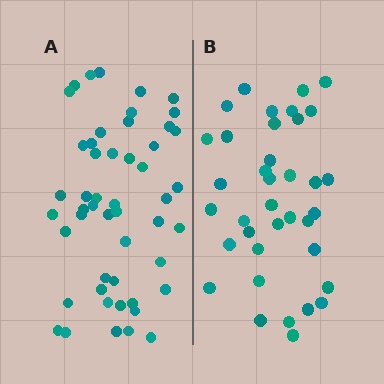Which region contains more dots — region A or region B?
Region A (the left region) has more dots.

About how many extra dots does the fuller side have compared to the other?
Region A has approximately 15 more dots than region B.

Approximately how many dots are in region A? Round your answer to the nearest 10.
About 50 dots.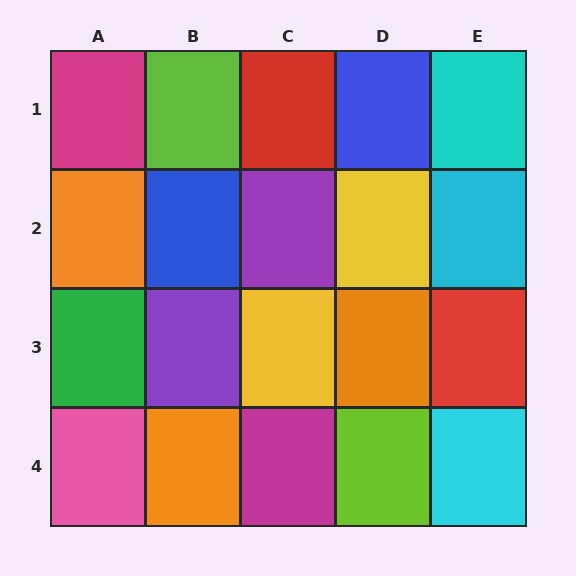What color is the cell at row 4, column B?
Orange.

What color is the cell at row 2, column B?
Blue.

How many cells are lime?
2 cells are lime.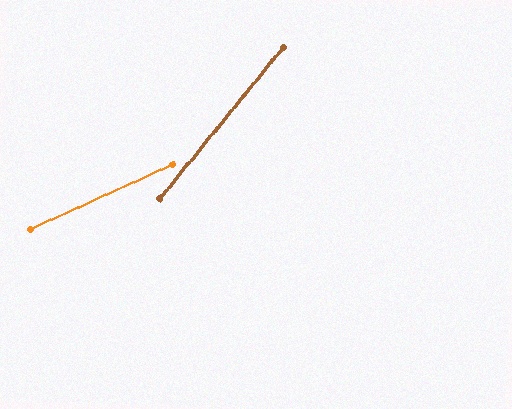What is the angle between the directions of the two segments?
Approximately 26 degrees.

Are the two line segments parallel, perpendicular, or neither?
Neither parallel nor perpendicular — they differ by about 26°.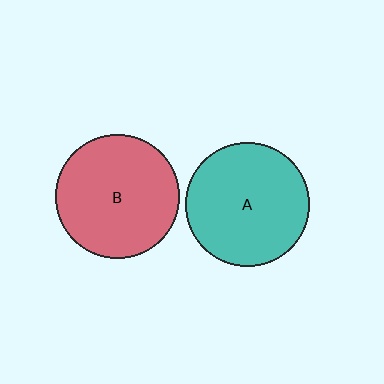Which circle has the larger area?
Circle A (teal).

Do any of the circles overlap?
No, none of the circles overlap.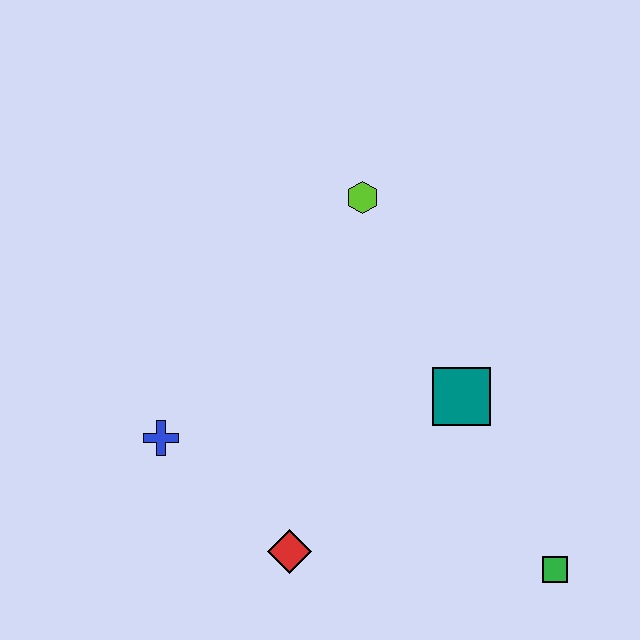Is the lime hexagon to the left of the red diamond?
No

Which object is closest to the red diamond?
The blue cross is closest to the red diamond.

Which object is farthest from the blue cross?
The green square is farthest from the blue cross.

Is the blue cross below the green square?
No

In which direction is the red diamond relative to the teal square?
The red diamond is to the left of the teal square.